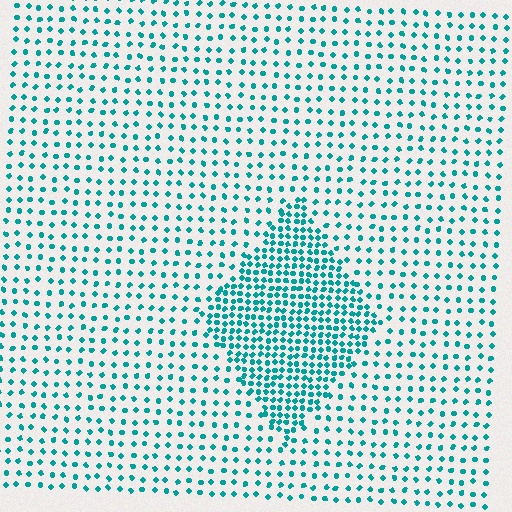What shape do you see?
I see a diamond.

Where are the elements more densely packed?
The elements are more densely packed inside the diamond boundary.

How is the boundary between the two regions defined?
The boundary is defined by a change in element density (approximately 2.3x ratio). All elements are the same color, size, and shape.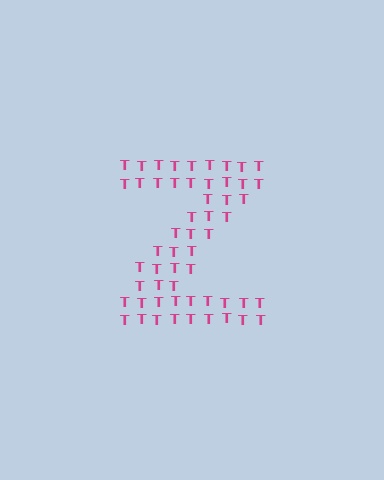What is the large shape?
The large shape is the letter Z.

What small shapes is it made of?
It is made of small letter T's.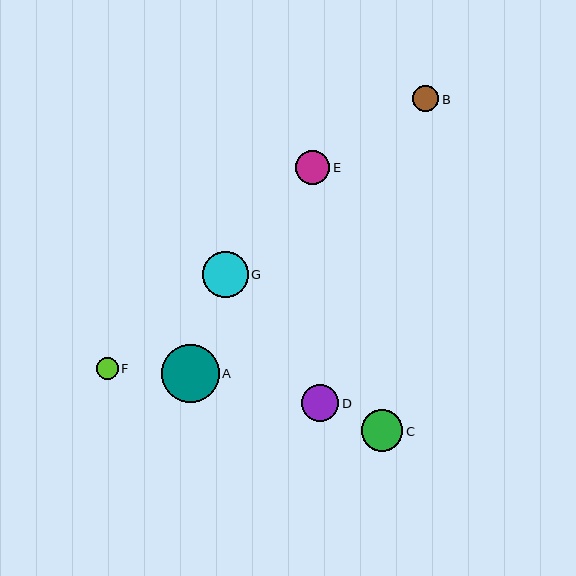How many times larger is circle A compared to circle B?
Circle A is approximately 2.2 times the size of circle B.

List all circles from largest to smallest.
From largest to smallest: A, G, C, D, E, B, F.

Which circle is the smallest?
Circle F is the smallest with a size of approximately 22 pixels.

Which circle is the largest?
Circle A is the largest with a size of approximately 58 pixels.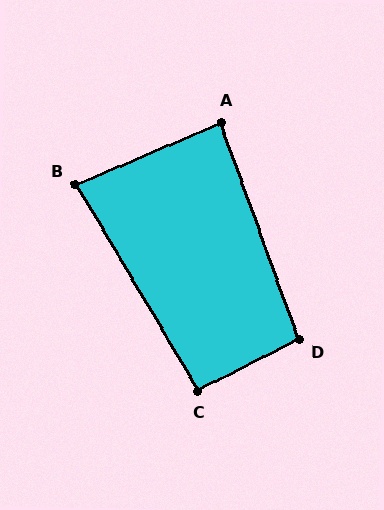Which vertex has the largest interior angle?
D, at approximately 97 degrees.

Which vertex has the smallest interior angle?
B, at approximately 83 degrees.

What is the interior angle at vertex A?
Approximately 87 degrees (approximately right).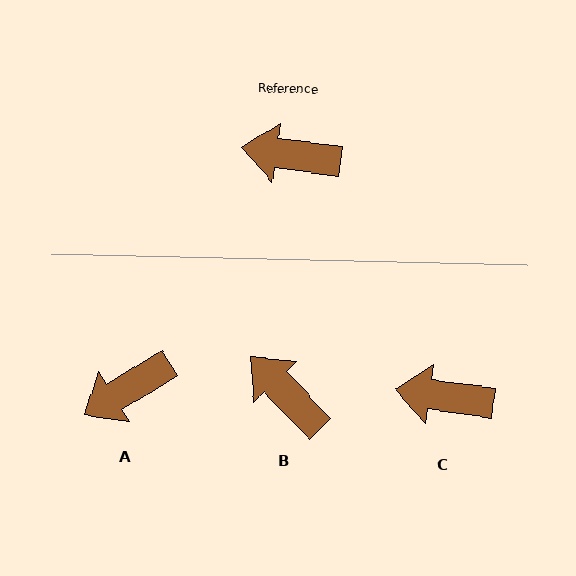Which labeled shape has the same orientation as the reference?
C.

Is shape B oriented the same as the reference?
No, it is off by about 38 degrees.